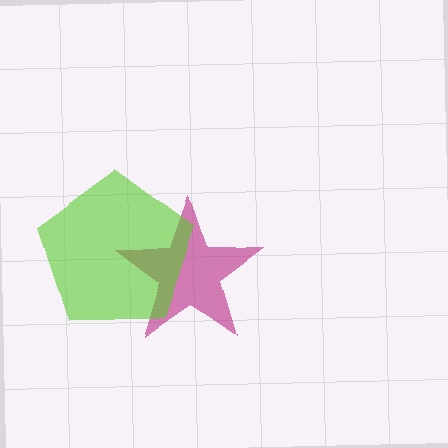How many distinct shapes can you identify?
There are 2 distinct shapes: a magenta star, a lime pentagon.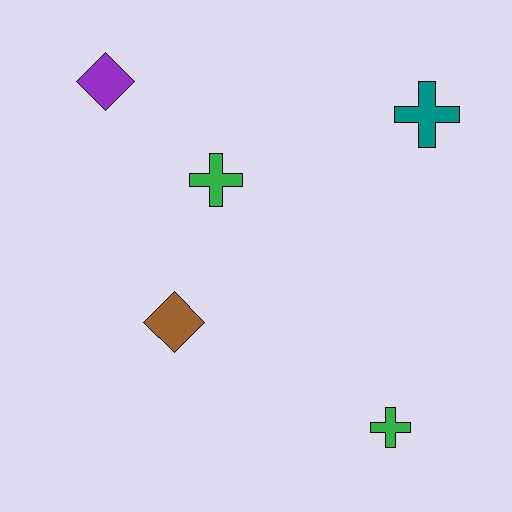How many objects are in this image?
There are 5 objects.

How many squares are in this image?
There are no squares.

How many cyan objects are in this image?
There are no cyan objects.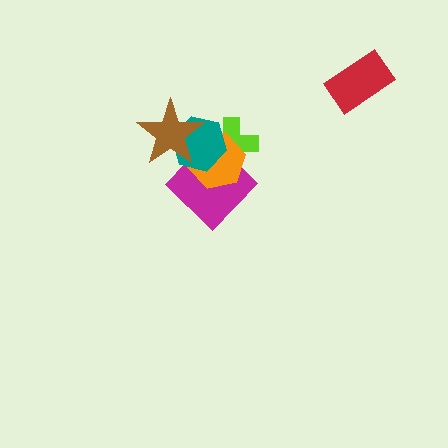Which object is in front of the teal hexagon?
The brown star is in front of the teal hexagon.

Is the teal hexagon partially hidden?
Yes, it is partially covered by another shape.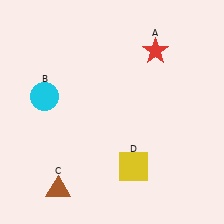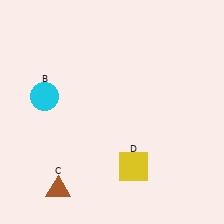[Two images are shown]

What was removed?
The red star (A) was removed in Image 2.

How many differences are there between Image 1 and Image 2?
There is 1 difference between the two images.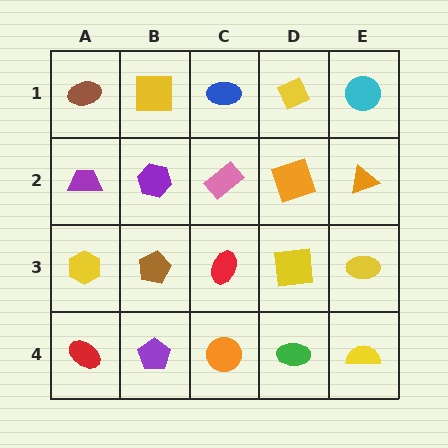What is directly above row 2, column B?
A yellow square.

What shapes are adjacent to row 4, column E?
A yellow ellipse (row 3, column E), a green ellipse (row 4, column D).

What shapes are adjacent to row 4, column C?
A red ellipse (row 3, column C), a purple pentagon (row 4, column B), a green ellipse (row 4, column D).